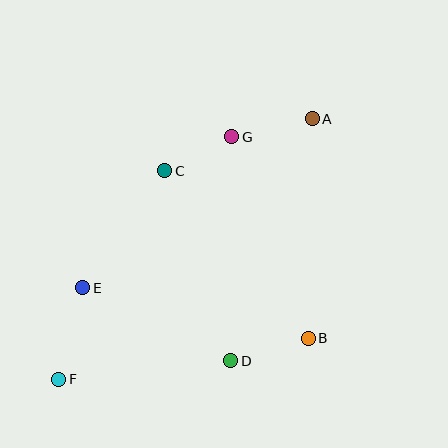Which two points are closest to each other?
Points C and G are closest to each other.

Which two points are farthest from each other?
Points A and F are farthest from each other.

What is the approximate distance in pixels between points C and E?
The distance between C and E is approximately 143 pixels.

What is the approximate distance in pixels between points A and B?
The distance between A and B is approximately 220 pixels.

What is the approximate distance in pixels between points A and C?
The distance between A and C is approximately 156 pixels.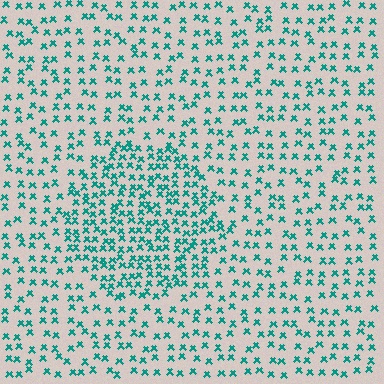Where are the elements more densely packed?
The elements are more densely packed inside the circle boundary.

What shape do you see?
I see a circle.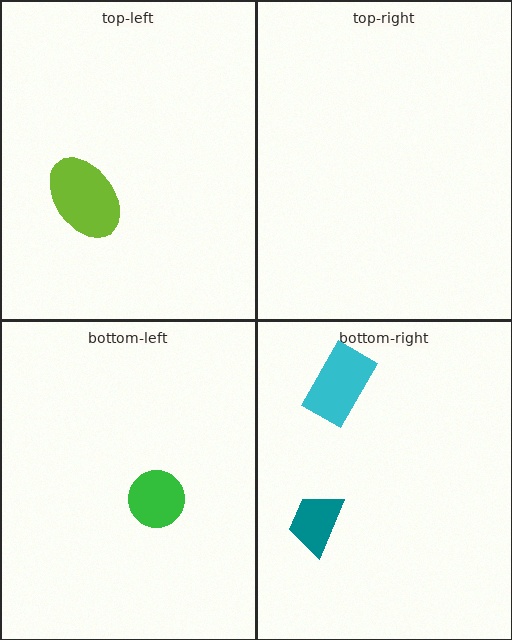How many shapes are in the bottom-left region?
1.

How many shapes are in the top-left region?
1.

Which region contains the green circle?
The bottom-left region.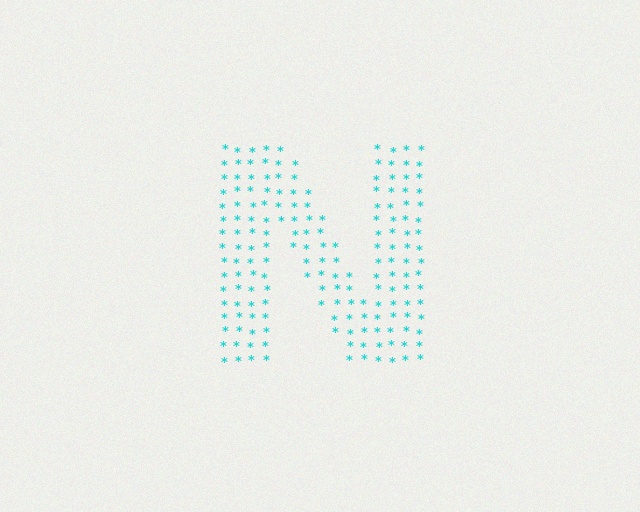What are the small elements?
The small elements are asterisks.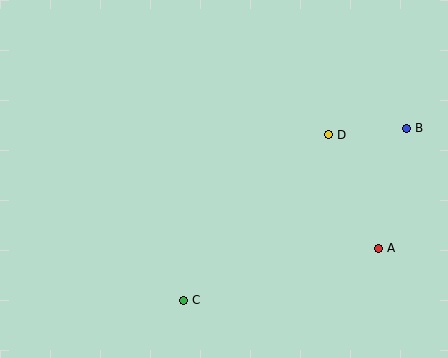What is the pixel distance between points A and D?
The distance between A and D is 124 pixels.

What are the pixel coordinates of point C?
Point C is at (184, 300).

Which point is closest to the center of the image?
Point D at (329, 135) is closest to the center.